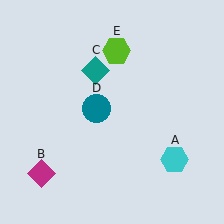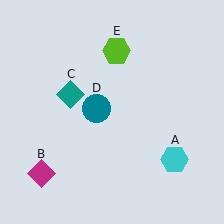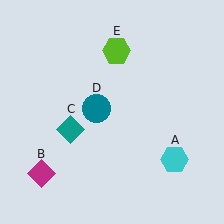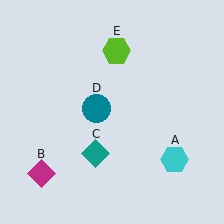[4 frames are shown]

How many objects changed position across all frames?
1 object changed position: teal diamond (object C).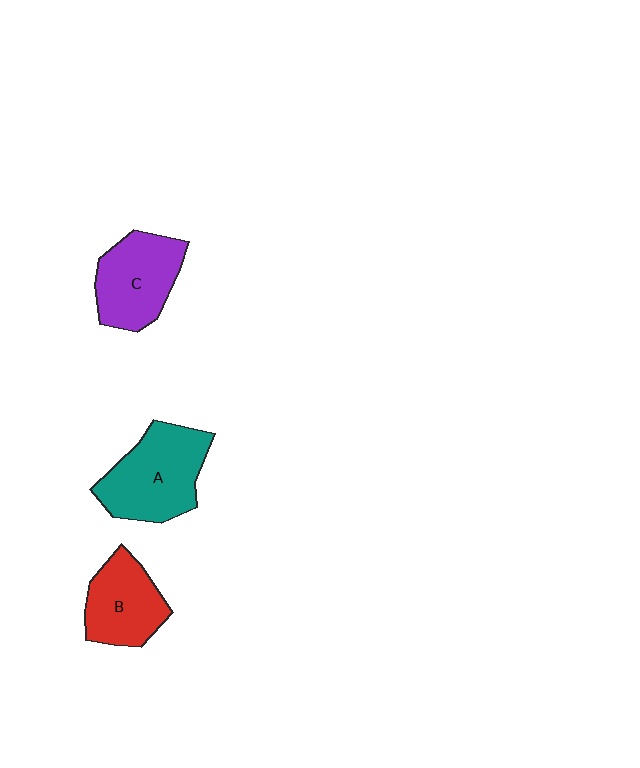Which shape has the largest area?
Shape A (teal).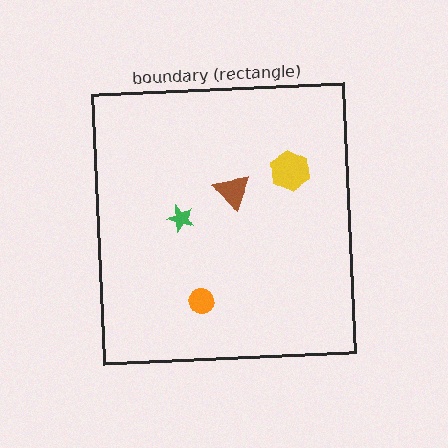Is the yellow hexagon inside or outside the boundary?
Inside.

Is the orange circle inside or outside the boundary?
Inside.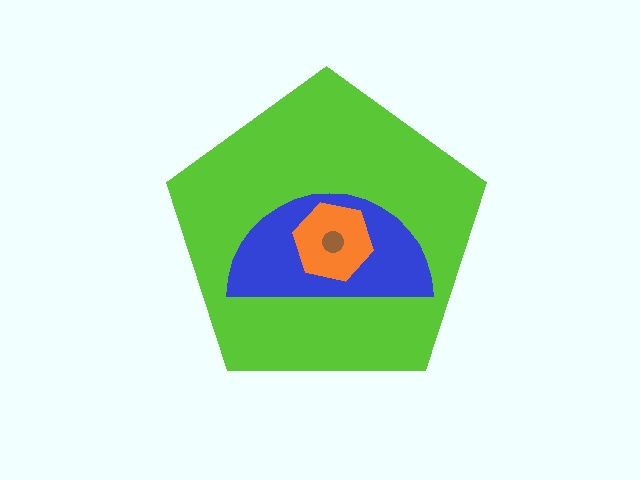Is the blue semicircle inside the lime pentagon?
Yes.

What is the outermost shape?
The lime pentagon.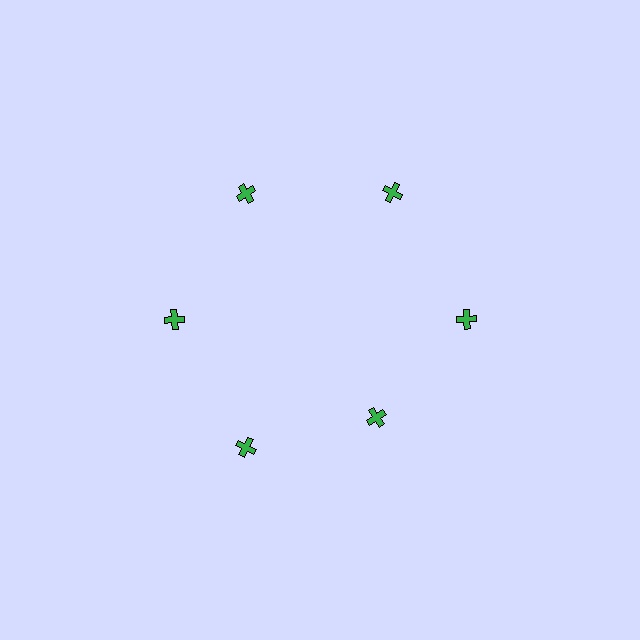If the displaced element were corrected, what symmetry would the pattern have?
It would have 6-fold rotational symmetry — the pattern would map onto itself every 60 degrees.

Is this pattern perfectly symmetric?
No. The 6 green crosses are arranged in a ring, but one element near the 5 o'clock position is pulled inward toward the center, breaking the 6-fold rotational symmetry.